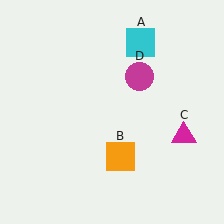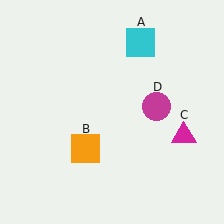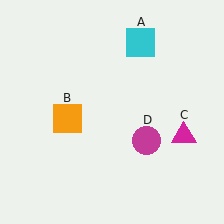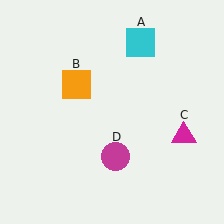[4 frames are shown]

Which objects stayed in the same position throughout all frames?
Cyan square (object A) and magenta triangle (object C) remained stationary.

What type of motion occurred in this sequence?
The orange square (object B), magenta circle (object D) rotated clockwise around the center of the scene.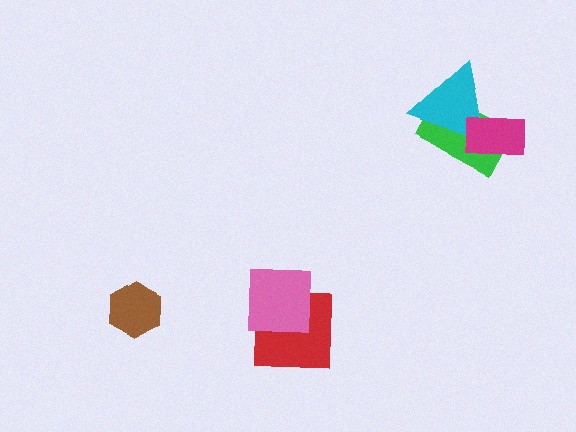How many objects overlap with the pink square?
1 object overlaps with the pink square.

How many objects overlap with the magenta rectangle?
2 objects overlap with the magenta rectangle.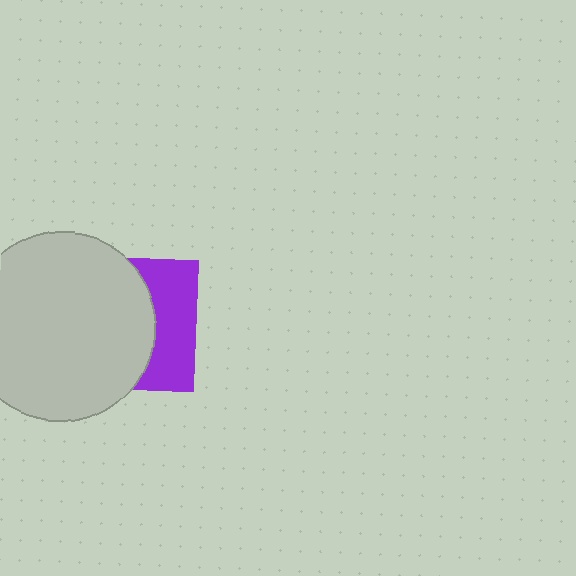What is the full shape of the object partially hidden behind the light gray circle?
The partially hidden object is a purple square.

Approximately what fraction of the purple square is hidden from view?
Roughly 64% of the purple square is hidden behind the light gray circle.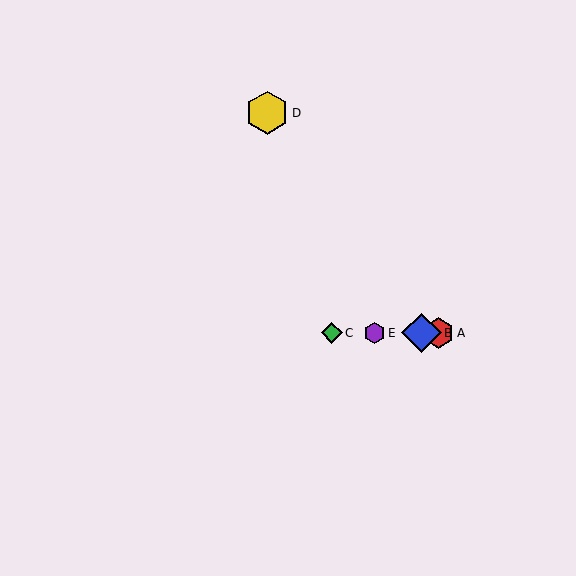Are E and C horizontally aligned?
Yes, both are at y≈333.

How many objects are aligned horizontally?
4 objects (A, B, C, E) are aligned horizontally.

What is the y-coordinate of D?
Object D is at y≈113.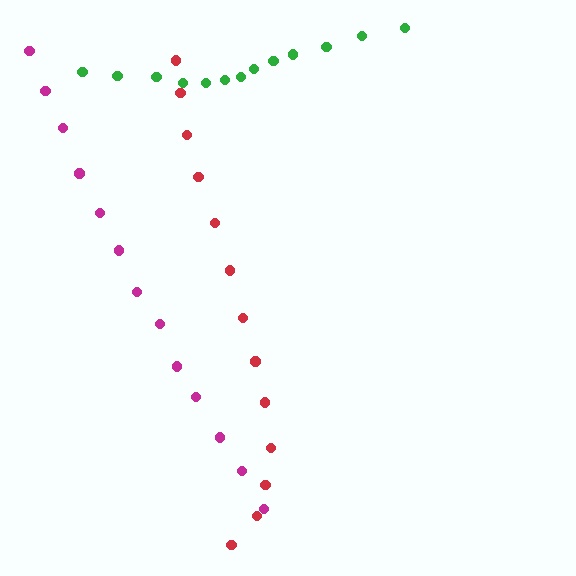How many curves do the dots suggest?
There are 3 distinct paths.